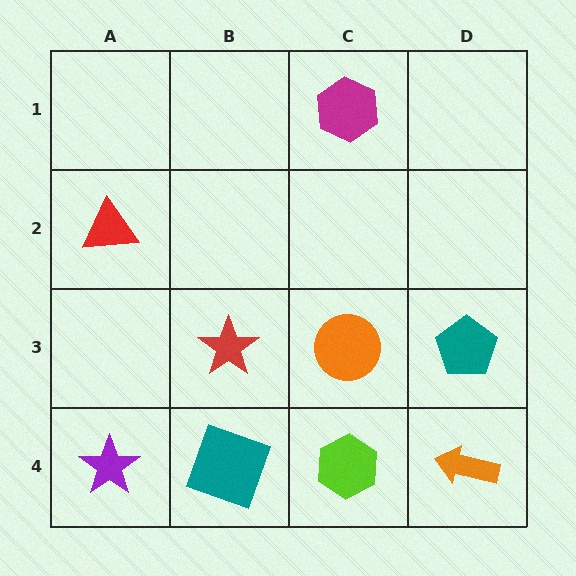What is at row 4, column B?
A teal square.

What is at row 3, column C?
An orange circle.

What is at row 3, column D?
A teal pentagon.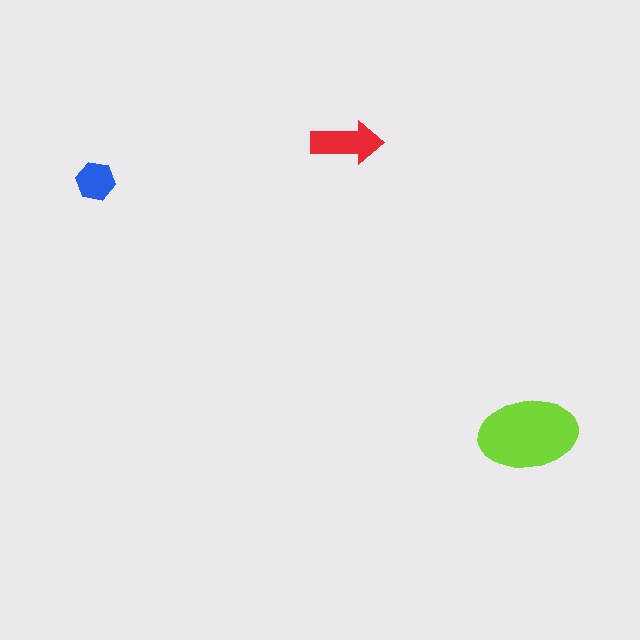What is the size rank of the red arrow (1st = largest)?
2nd.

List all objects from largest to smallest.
The lime ellipse, the red arrow, the blue hexagon.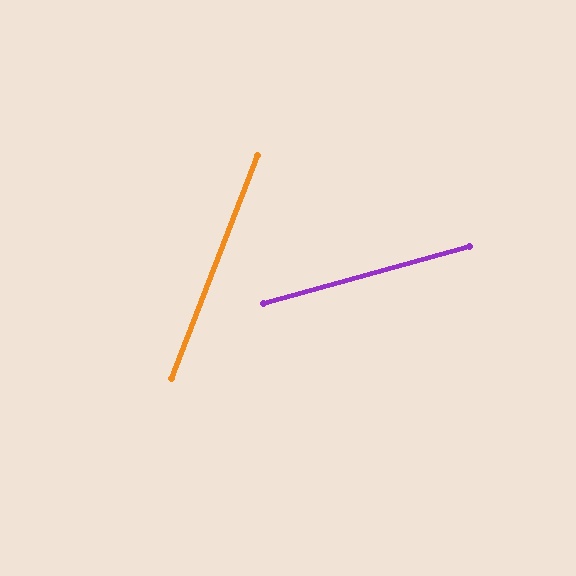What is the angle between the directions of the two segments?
Approximately 54 degrees.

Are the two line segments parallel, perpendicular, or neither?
Neither parallel nor perpendicular — they differ by about 54°.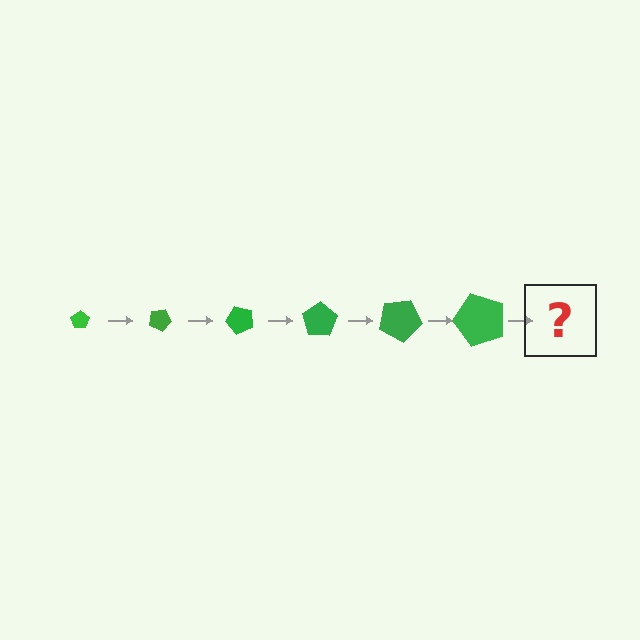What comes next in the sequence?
The next element should be a pentagon, larger than the previous one and rotated 150 degrees from the start.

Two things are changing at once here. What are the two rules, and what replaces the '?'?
The two rules are that the pentagon grows larger each step and it rotates 25 degrees each step. The '?' should be a pentagon, larger than the previous one and rotated 150 degrees from the start.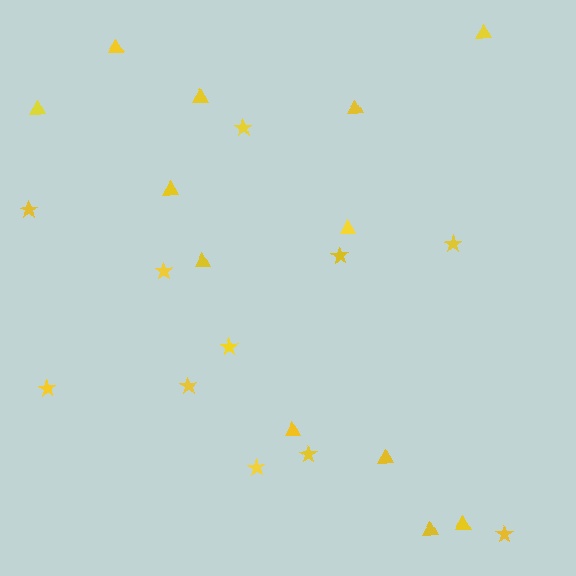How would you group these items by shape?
There are 2 groups: one group of triangles (12) and one group of stars (11).